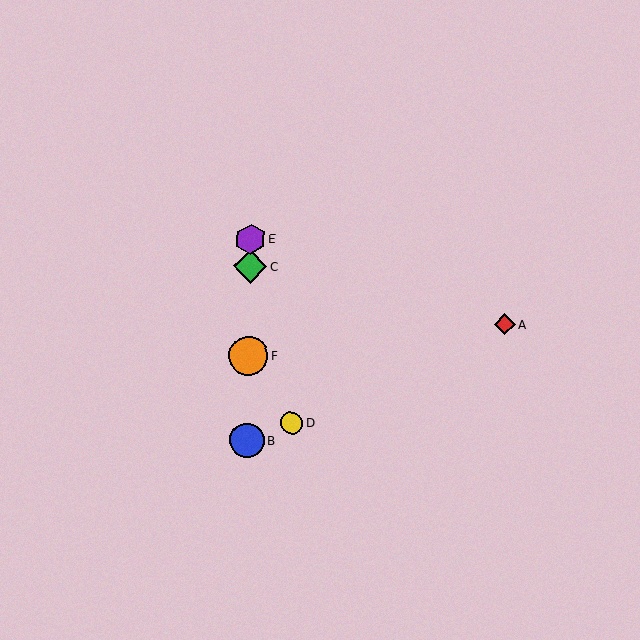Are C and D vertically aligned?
No, C is at x≈250 and D is at x≈292.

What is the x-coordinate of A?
Object A is at x≈505.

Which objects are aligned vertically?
Objects B, C, E, F are aligned vertically.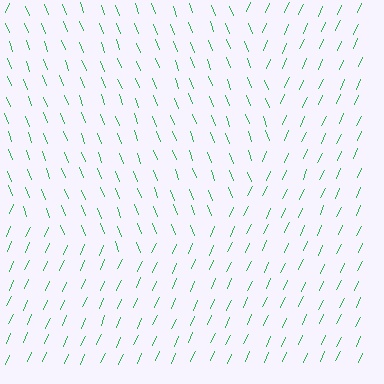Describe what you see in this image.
The image is filled with small green line segments. A circle region in the image has lines oriented differently from the surrounding lines, creating a visible texture boundary.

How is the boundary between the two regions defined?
The boundary is defined purely by a change in line orientation (approximately 45 degrees difference). All lines are the same color and thickness.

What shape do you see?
I see a circle.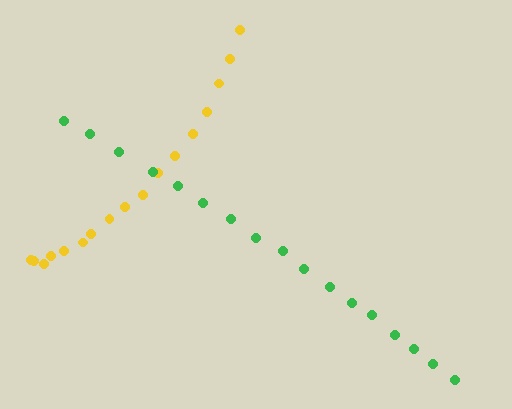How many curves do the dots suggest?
There are 2 distinct paths.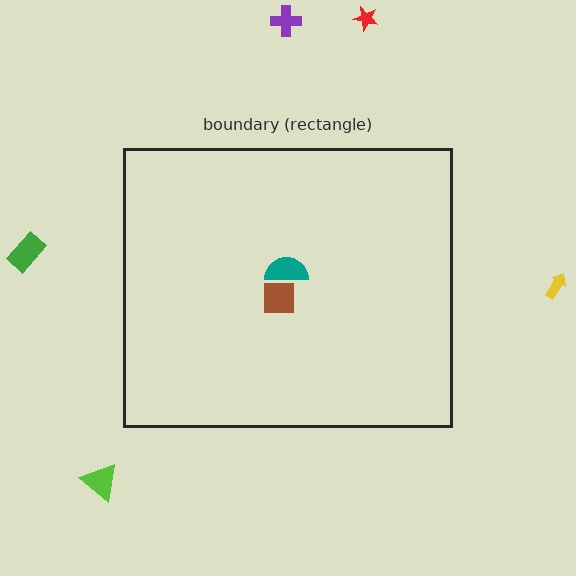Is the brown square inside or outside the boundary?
Inside.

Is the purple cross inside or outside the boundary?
Outside.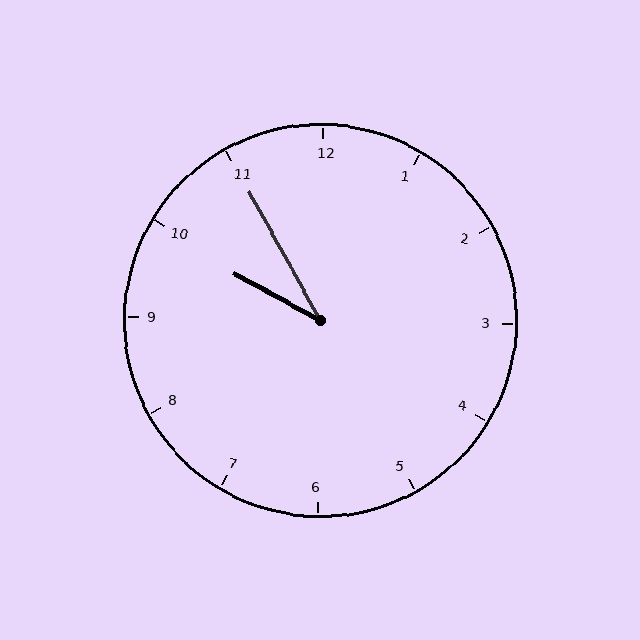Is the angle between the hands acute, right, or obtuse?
It is acute.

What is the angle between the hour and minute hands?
Approximately 32 degrees.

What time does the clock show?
9:55.